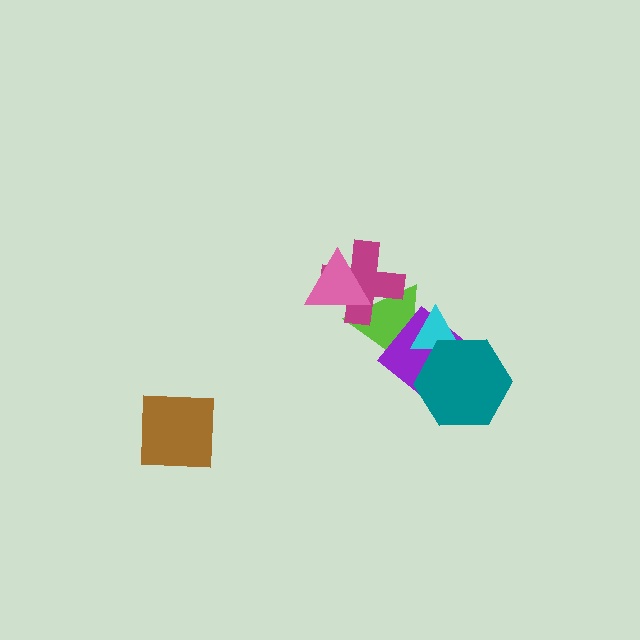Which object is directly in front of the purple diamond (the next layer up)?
The cyan triangle is directly in front of the purple diamond.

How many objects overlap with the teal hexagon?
2 objects overlap with the teal hexagon.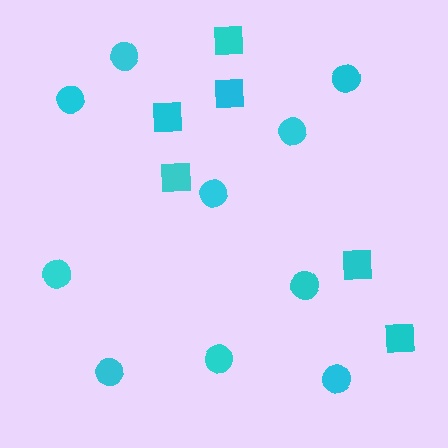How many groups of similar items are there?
There are 2 groups: one group of squares (6) and one group of circles (10).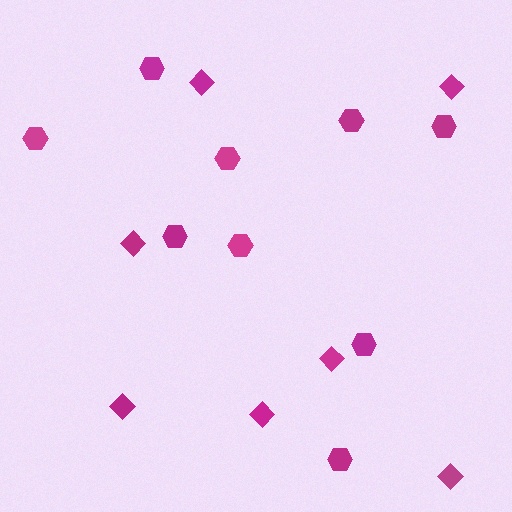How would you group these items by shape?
There are 2 groups: one group of diamonds (7) and one group of hexagons (9).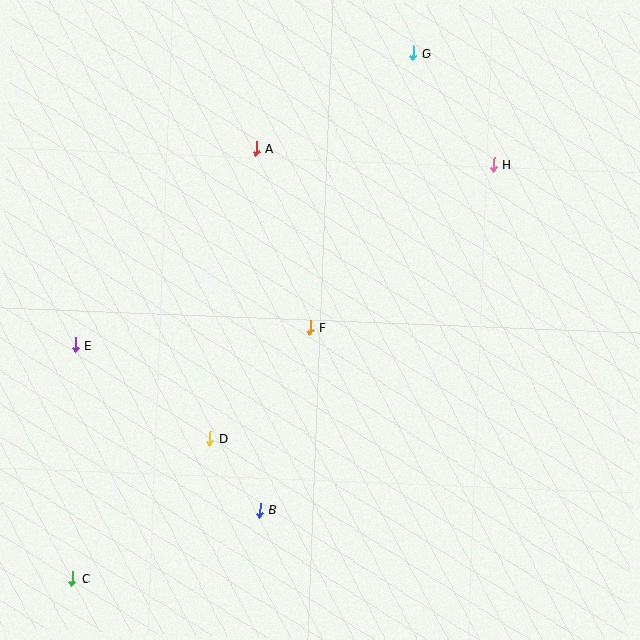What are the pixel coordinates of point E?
Point E is at (75, 345).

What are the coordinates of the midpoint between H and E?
The midpoint between H and E is at (284, 255).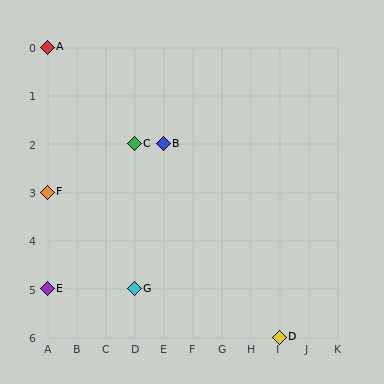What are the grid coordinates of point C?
Point C is at grid coordinates (D, 2).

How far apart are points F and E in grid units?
Points F and E are 2 rows apart.